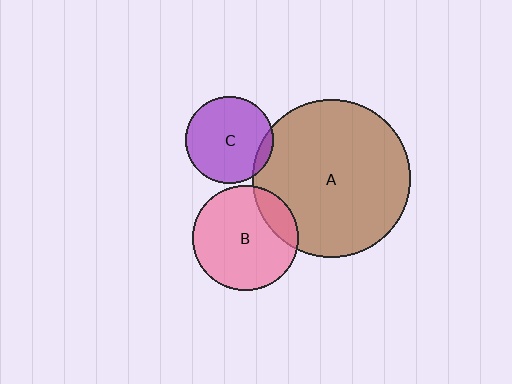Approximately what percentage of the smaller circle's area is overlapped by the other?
Approximately 10%.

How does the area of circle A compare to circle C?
Approximately 3.2 times.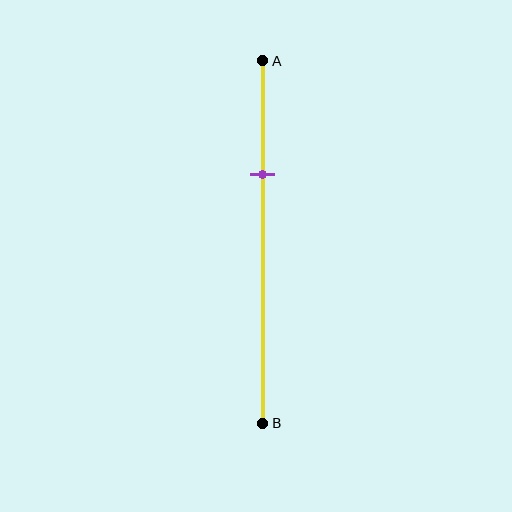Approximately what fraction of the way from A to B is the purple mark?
The purple mark is approximately 30% of the way from A to B.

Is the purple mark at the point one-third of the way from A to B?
Yes, the mark is approximately at the one-third point.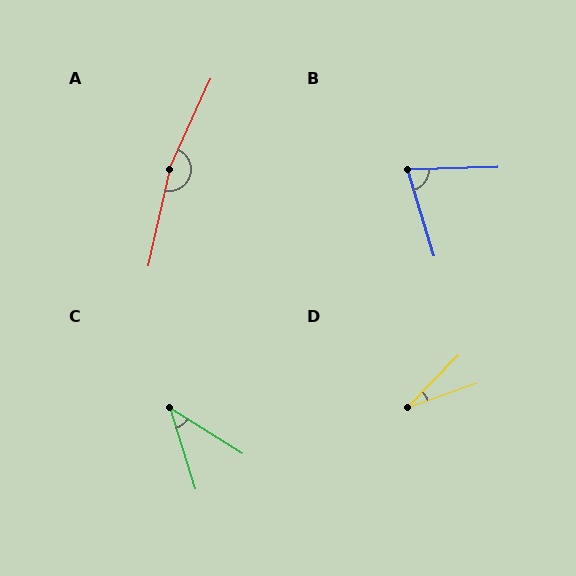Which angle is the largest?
A, at approximately 168 degrees.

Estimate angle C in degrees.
Approximately 41 degrees.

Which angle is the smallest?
D, at approximately 26 degrees.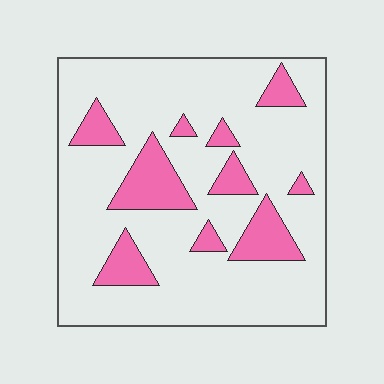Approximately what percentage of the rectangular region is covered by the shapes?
Approximately 20%.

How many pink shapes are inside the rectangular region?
10.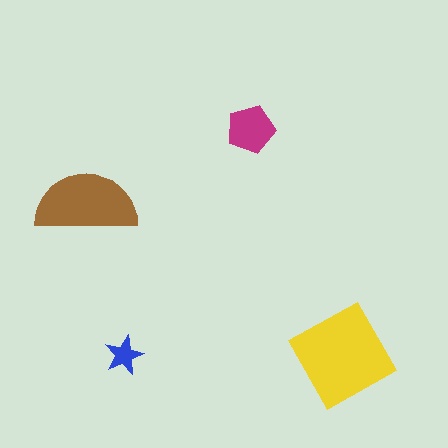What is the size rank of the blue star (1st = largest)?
4th.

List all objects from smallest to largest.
The blue star, the magenta pentagon, the brown semicircle, the yellow diamond.